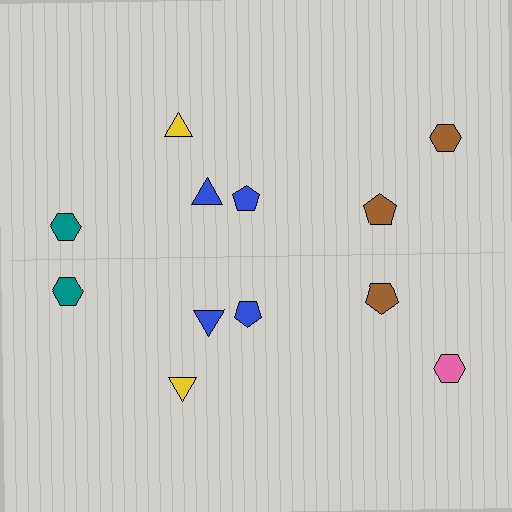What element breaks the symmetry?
The pink hexagon on the bottom side breaks the symmetry — its mirror counterpart is brown.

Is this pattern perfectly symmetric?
No, the pattern is not perfectly symmetric. The pink hexagon on the bottom side breaks the symmetry — its mirror counterpart is brown.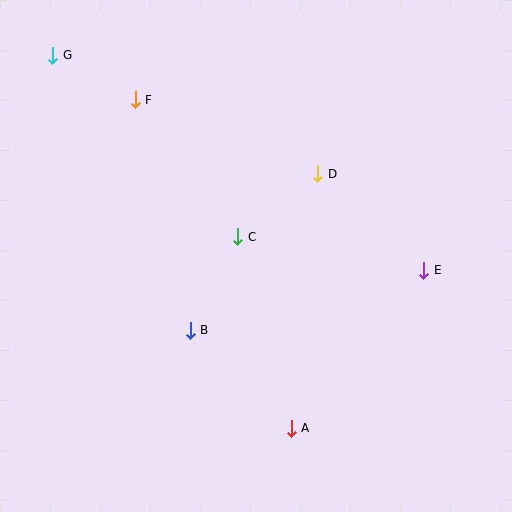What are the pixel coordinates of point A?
Point A is at (291, 428).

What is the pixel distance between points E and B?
The distance between E and B is 241 pixels.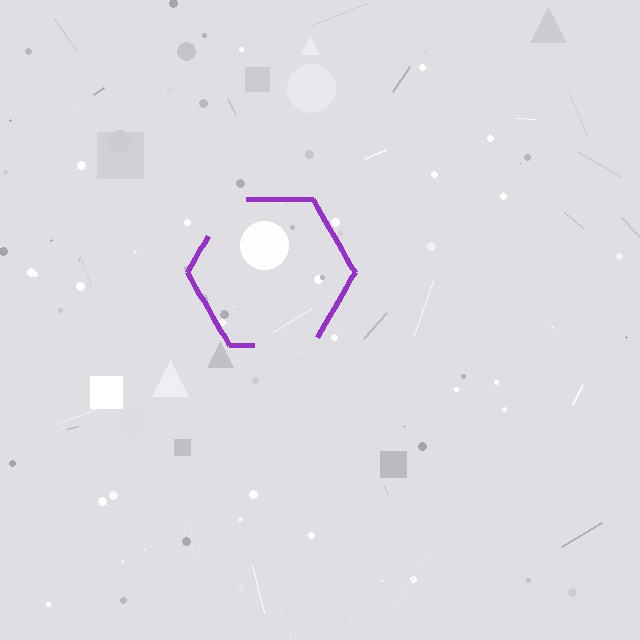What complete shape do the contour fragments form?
The contour fragments form a hexagon.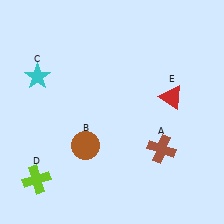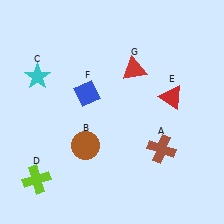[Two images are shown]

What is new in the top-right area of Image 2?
A red triangle (G) was added in the top-right area of Image 2.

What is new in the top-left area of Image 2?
A blue diamond (F) was added in the top-left area of Image 2.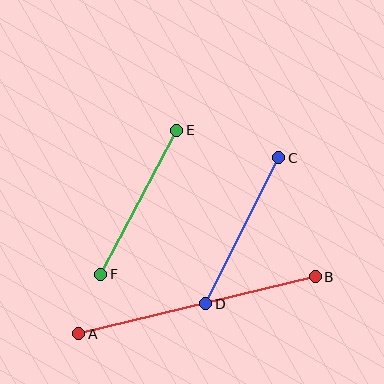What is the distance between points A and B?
The distance is approximately 243 pixels.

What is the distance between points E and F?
The distance is approximately 163 pixels.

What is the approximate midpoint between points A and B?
The midpoint is at approximately (197, 305) pixels.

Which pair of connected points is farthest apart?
Points A and B are farthest apart.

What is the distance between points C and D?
The distance is approximately 163 pixels.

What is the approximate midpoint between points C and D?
The midpoint is at approximately (242, 231) pixels.